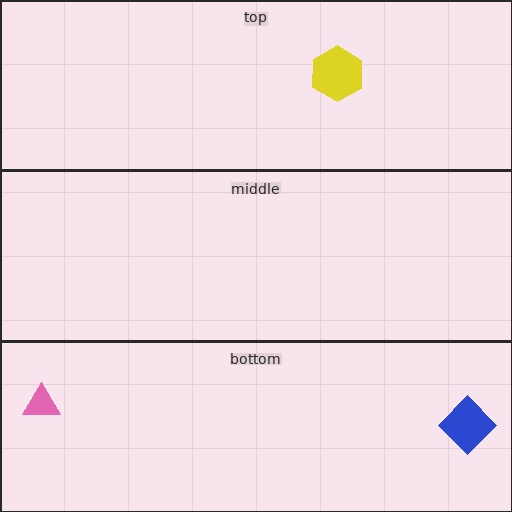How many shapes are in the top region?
1.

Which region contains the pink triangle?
The bottom region.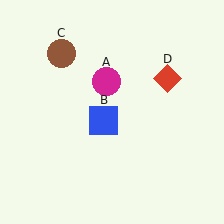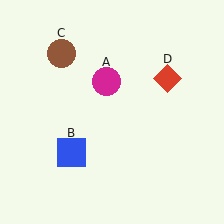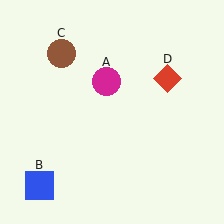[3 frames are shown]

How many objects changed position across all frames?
1 object changed position: blue square (object B).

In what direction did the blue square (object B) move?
The blue square (object B) moved down and to the left.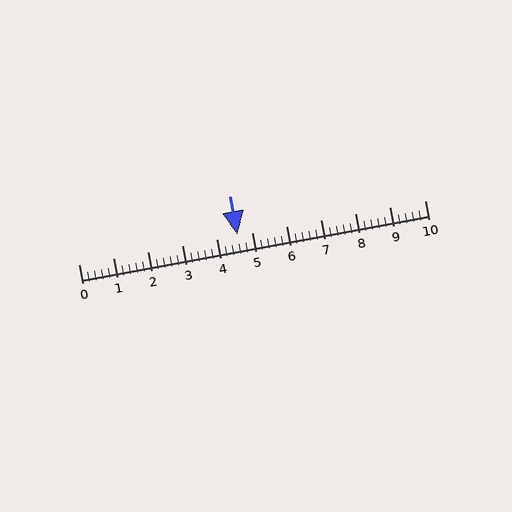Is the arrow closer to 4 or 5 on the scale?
The arrow is closer to 5.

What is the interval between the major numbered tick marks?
The major tick marks are spaced 1 units apart.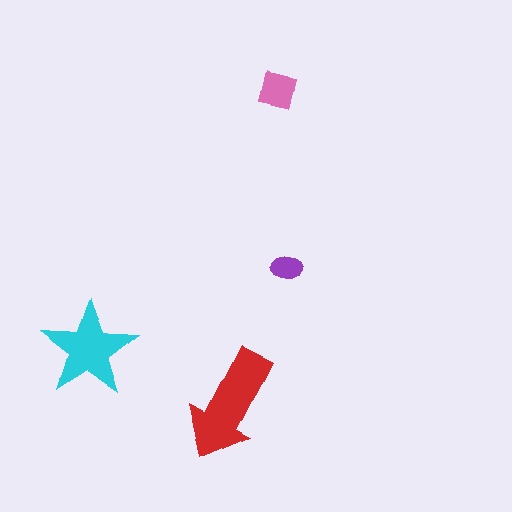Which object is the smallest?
The purple ellipse.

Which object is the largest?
The red arrow.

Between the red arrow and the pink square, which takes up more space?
The red arrow.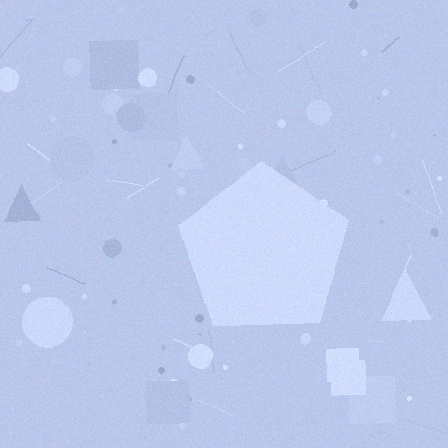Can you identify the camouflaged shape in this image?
The camouflaged shape is a pentagon.